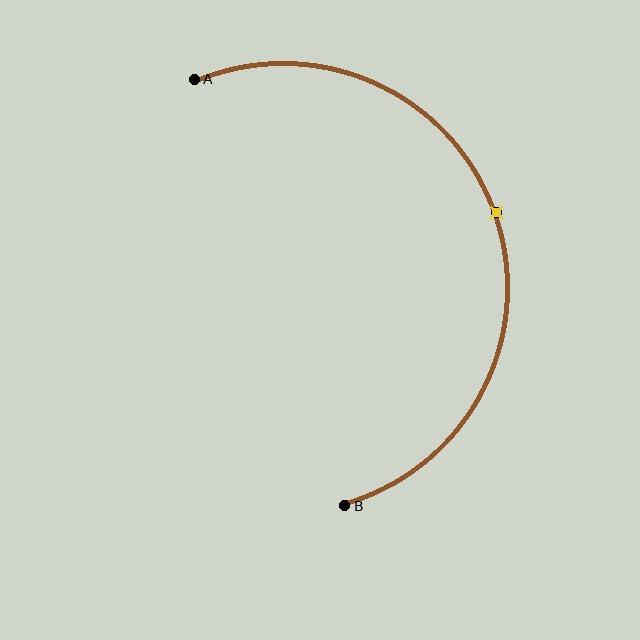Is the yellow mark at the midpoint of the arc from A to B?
Yes. The yellow mark lies on the arc at equal arc-length from both A and B — it is the arc midpoint.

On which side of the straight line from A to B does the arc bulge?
The arc bulges to the right of the straight line connecting A and B.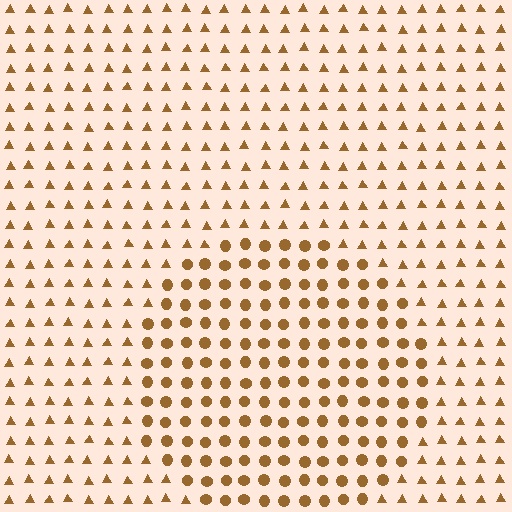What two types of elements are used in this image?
The image uses circles inside the circle region and triangles outside it.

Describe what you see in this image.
The image is filled with small brown elements arranged in a uniform grid. A circle-shaped region contains circles, while the surrounding area contains triangles. The boundary is defined purely by the change in element shape.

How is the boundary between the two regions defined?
The boundary is defined by a change in element shape: circles inside vs. triangles outside. All elements share the same color and spacing.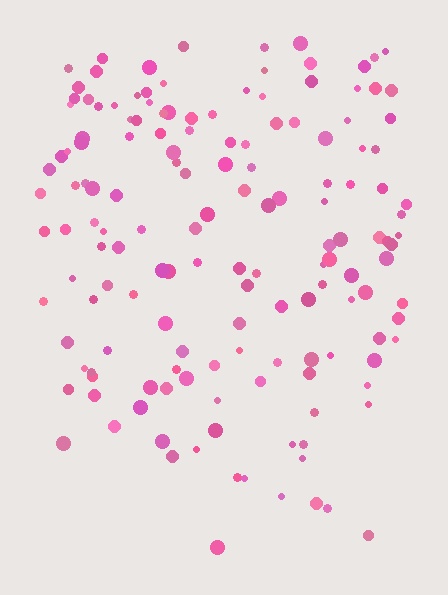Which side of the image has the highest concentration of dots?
The top.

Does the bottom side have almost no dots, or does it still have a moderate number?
Still a moderate number, just noticeably fewer than the top.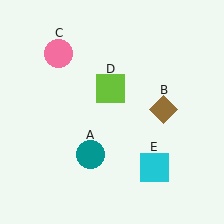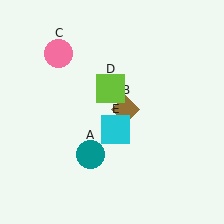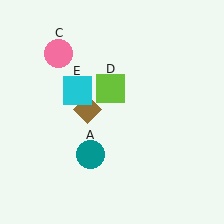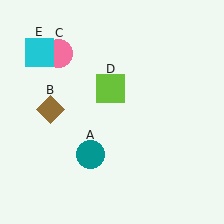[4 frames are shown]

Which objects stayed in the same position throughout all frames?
Teal circle (object A) and pink circle (object C) and lime square (object D) remained stationary.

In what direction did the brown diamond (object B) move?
The brown diamond (object B) moved left.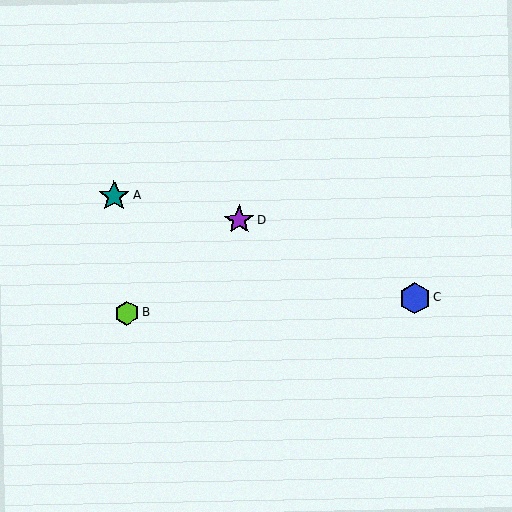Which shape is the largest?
The teal star (labeled A) is the largest.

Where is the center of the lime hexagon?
The center of the lime hexagon is at (127, 313).